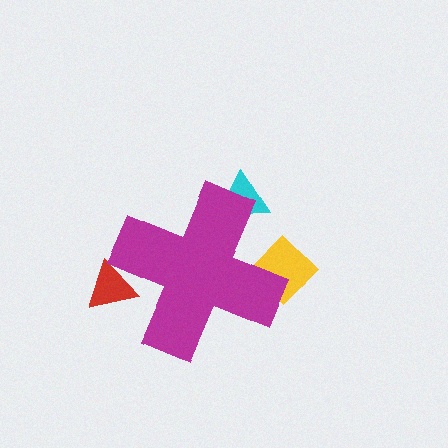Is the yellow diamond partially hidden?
Yes, the yellow diamond is partially hidden behind the magenta cross.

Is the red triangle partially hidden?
Yes, the red triangle is partially hidden behind the magenta cross.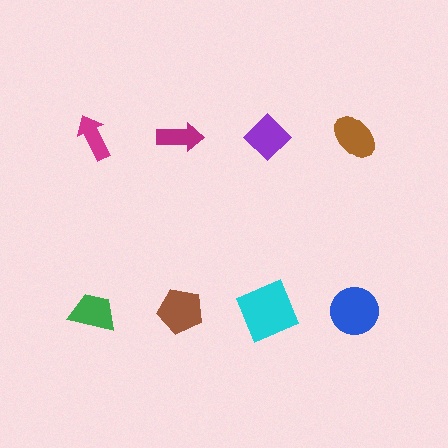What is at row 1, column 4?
A brown ellipse.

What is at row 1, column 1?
A magenta arrow.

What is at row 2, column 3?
A cyan square.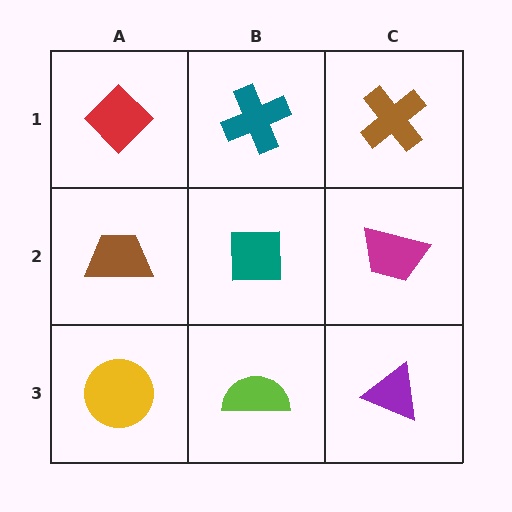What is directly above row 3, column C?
A magenta trapezoid.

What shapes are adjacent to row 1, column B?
A teal square (row 2, column B), a red diamond (row 1, column A), a brown cross (row 1, column C).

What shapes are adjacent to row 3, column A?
A brown trapezoid (row 2, column A), a lime semicircle (row 3, column B).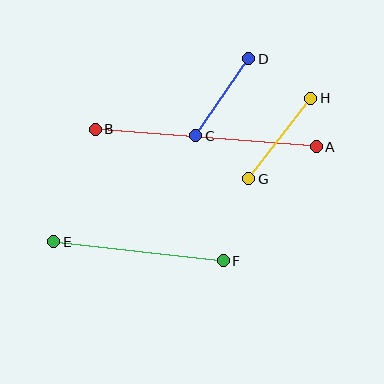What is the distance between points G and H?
The distance is approximately 102 pixels.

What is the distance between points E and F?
The distance is approximately 171 pixels.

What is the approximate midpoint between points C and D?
The midpoint is at approximately (222, 97) pixels.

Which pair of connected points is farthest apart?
Points A and B are farthest apart.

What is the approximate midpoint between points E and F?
The midpoint is at approximately (138, 251) pixels.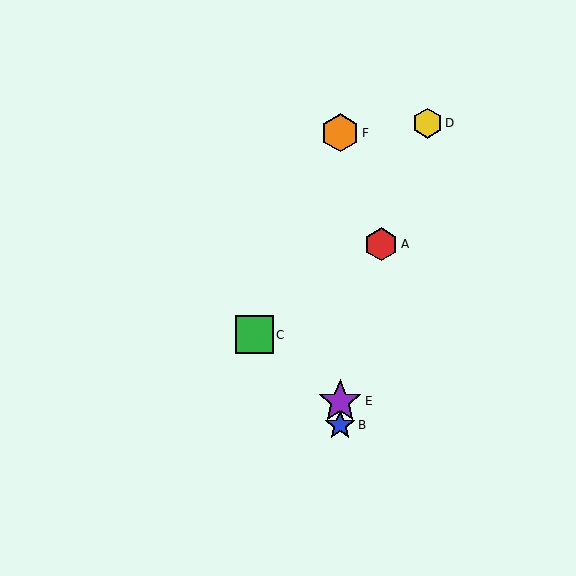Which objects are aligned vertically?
Objects B, E, F are aligned vertically.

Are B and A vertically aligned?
No, B is at x≈340 and A is at x≈381.